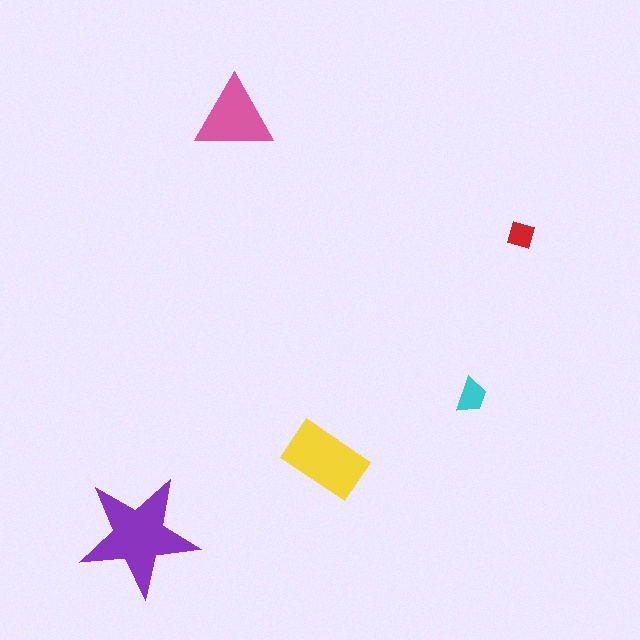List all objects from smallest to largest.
The red diamond, the cyan trapezoid, the pink triangle, the yellow rectangle, the purple star.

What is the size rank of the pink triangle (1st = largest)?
3rd.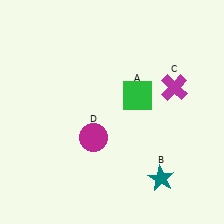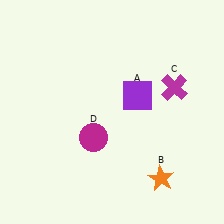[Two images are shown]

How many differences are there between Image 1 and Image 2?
There are 2 differences between the two images.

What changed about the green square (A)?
In Image 1, A is green. In Image 2, it changed to purple.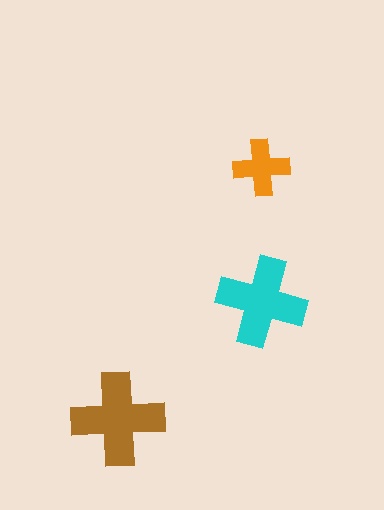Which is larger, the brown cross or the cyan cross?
The brown one.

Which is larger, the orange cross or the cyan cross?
The cyan one.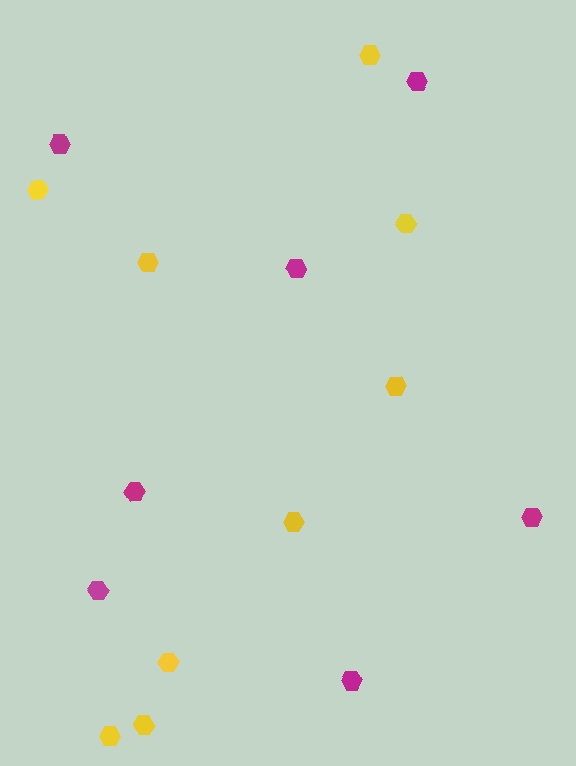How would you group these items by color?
There are 2 groups: one group of yellow hexagons (9) and one group of magenta hexagons (7).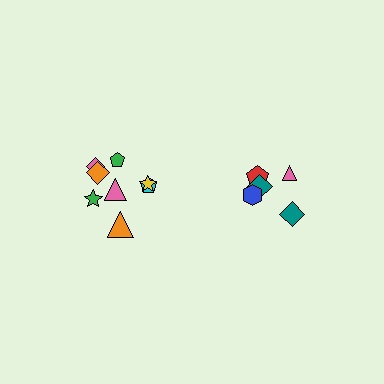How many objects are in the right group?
There are 5 objects.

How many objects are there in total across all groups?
There are 13 objects.